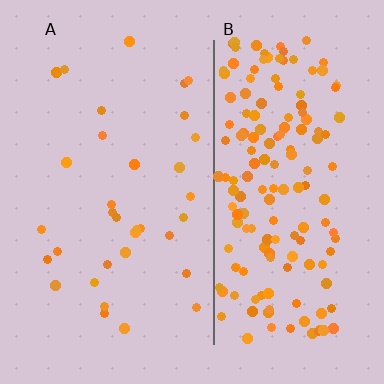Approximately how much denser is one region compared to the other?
Approximately 4.9× — region B over region A.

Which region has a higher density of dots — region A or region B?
B (the right).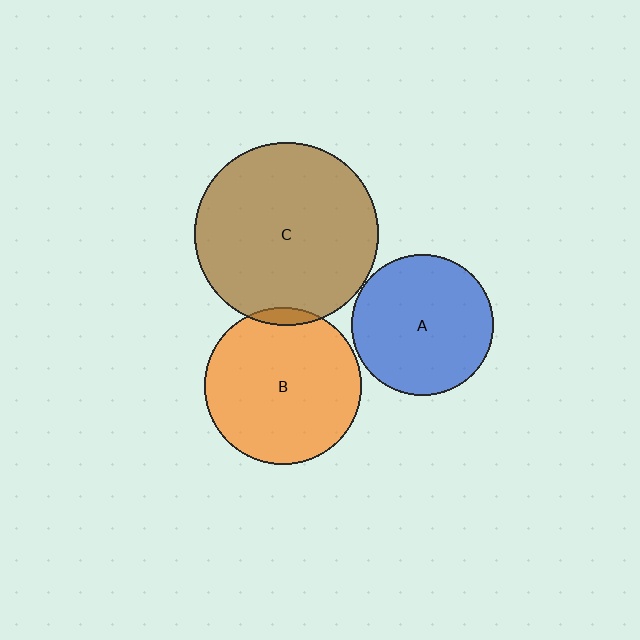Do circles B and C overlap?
Yes.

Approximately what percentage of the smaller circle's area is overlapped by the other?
Approximately 5%.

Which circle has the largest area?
Circle C (brown).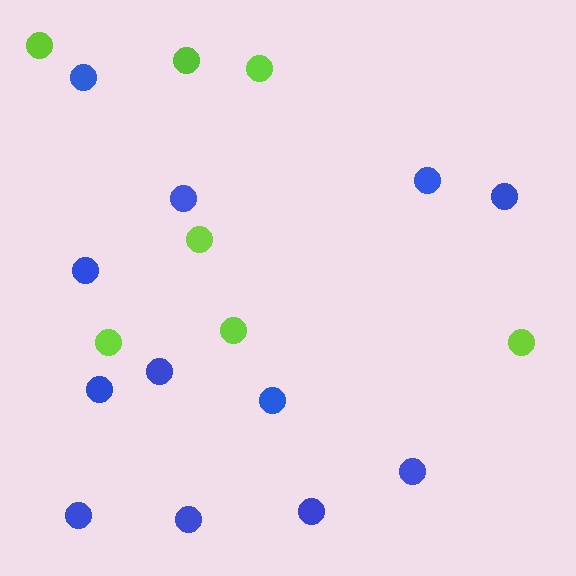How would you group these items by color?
There are 2 groups: one group of blue circles (12) and one group of lime circles (7).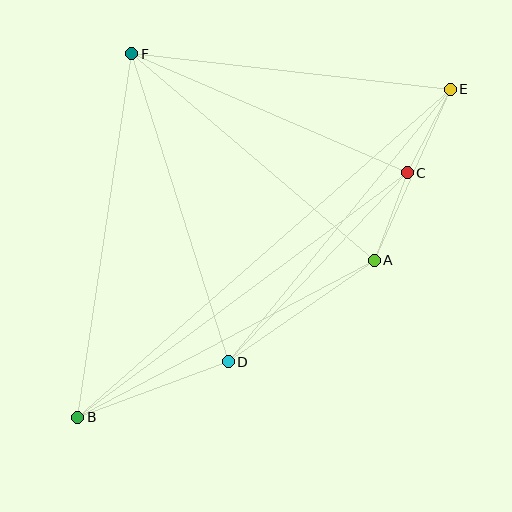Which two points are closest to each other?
Points C and E are closest to each other.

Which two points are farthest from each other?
Points B and E are farthest from each other.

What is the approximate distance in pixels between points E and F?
The distance between E and F is approximately 320 pixels.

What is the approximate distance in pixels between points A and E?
The distance between A and E is approximately 187 pixels.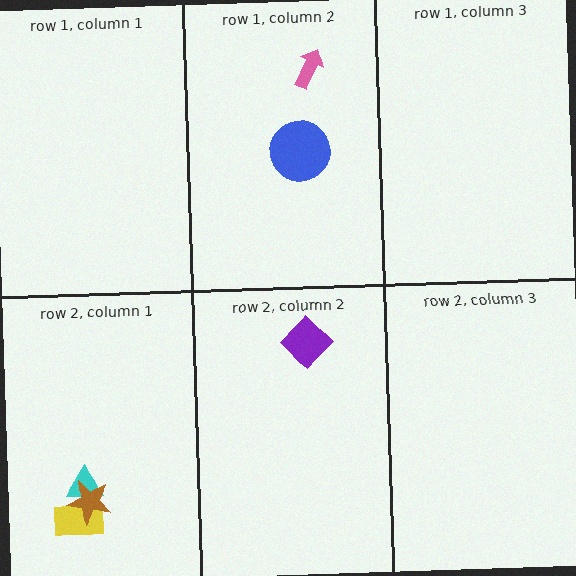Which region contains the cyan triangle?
The row 2, column 1 region.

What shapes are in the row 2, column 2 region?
The purple diamond.